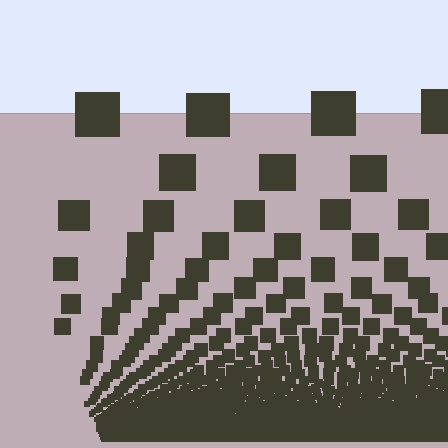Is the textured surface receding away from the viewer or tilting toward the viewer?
The surface appears to tilt toward the viewer. Texture elements get larger and sparser toward the top.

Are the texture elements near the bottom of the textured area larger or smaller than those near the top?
Smaller. The gradient is inverted — elements near the bottom are smaller and denser.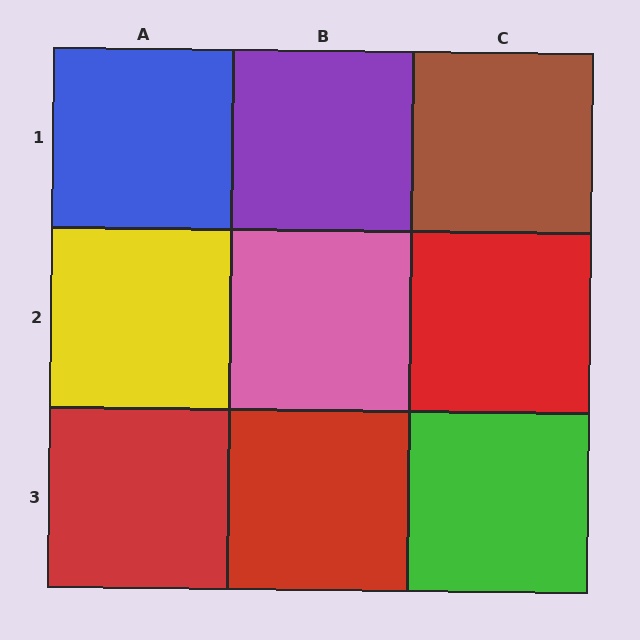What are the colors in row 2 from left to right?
Yellow, pink, red.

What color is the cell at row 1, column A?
Blue.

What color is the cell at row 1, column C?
Brown.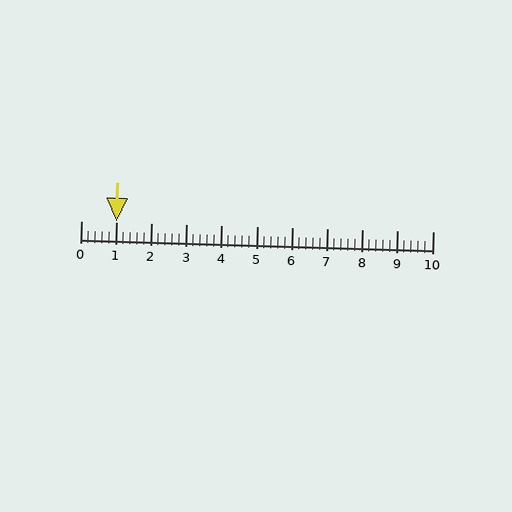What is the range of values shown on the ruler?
The ruler shows values from 0 to 10.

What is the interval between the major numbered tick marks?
The major tick marks are spaced 1 units apart.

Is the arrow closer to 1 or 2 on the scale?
The arrow is closer to 1.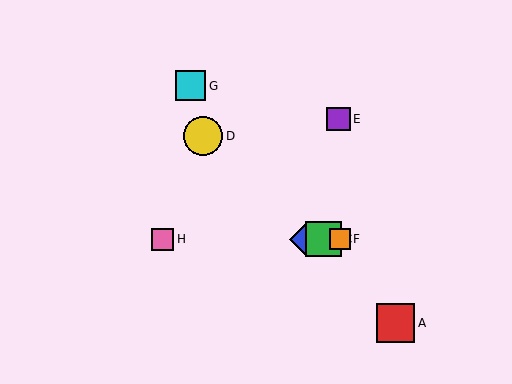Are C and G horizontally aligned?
No, C is at y≈239 and G is at y≈86.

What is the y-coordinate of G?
Object G is at y≈86.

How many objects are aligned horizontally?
4 objects (B, C, F, H) are aligned horizontally.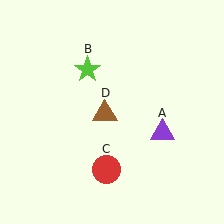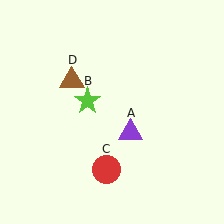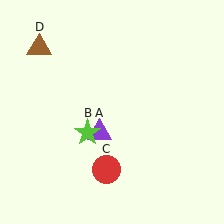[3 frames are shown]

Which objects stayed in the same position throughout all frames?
Red circle (object C) remained stationary.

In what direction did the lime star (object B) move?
The lime star (object B) moved down.